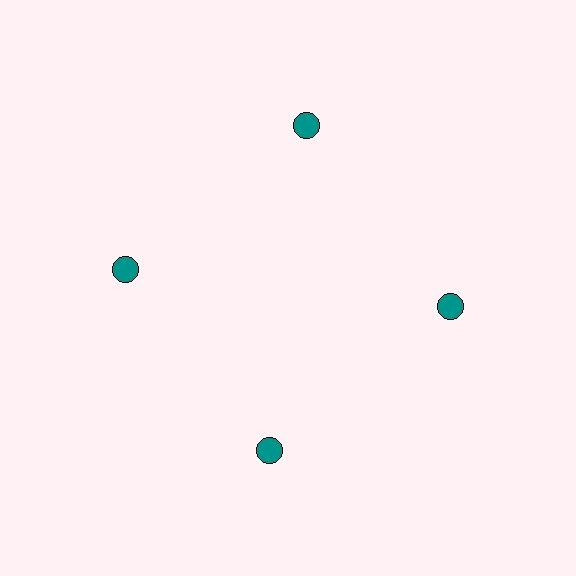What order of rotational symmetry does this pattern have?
This pattern has 4-fold rotational symmetry.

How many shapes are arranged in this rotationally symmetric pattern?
There are 4 shapes, arranged in 4 groups of 1.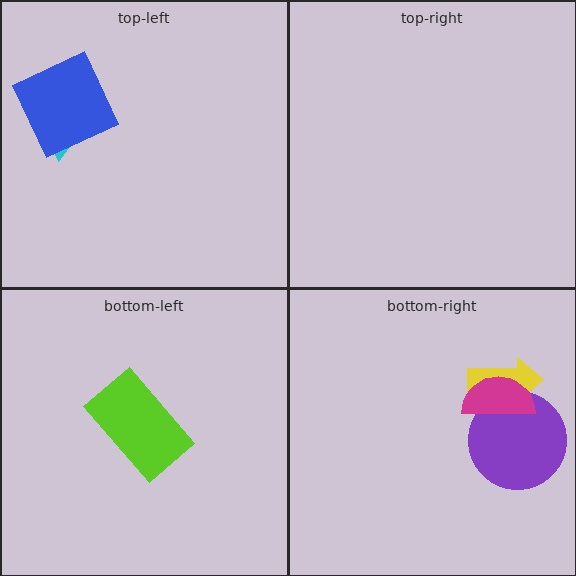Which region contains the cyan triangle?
The top-left region.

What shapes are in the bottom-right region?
The yellow arrow, the purple circle, the magenta semicircle.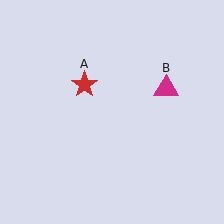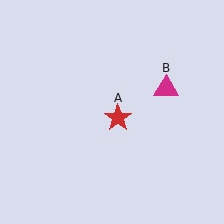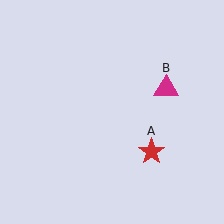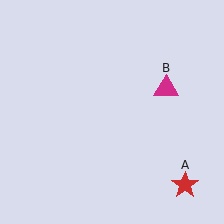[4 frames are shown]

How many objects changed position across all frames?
1 object changed position: red star (object A).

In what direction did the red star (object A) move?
The red star (object A) moved down and to the right.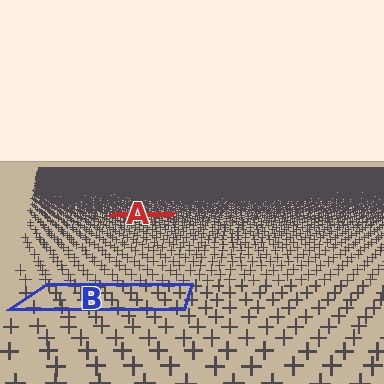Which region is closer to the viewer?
Region B is closer. The texture elements there are larger and more spread out.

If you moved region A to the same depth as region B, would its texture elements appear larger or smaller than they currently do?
They would appear larger. At a closer depth, the same texture elements are projected at a bigger on-screen size.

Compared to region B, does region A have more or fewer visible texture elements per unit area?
Region A has more texture elements per unit area — they are packed more densely because it is farther away.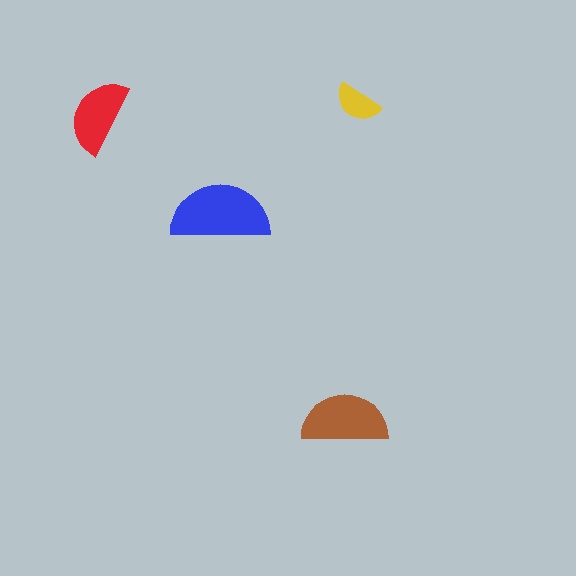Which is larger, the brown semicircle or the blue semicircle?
The blue one.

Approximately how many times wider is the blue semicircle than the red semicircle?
About 1.5 times wider.